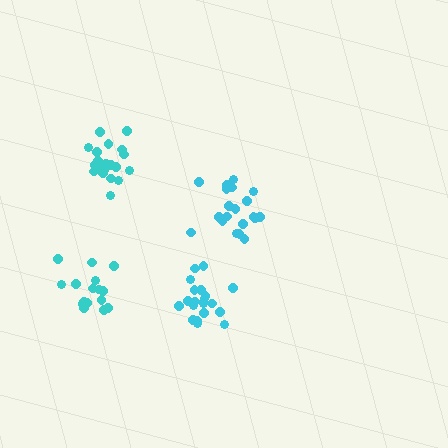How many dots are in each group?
Group 1: 20 dots, Group 2: 21 dots, Group 3: 16 dots, Group 4: 20 dots (77 total).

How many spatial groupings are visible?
There are 4 spatial groupings.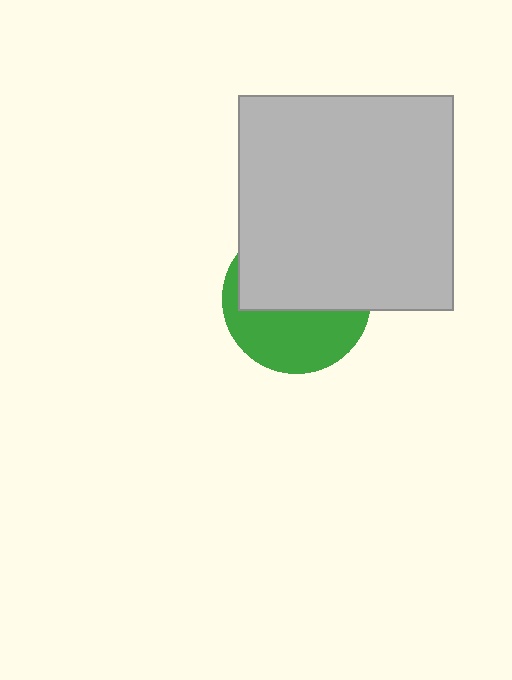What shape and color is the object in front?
The object in front is a light gray square.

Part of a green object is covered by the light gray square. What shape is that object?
It is a circle.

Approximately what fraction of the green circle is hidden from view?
Roughly 57% of the green circle is hidden behind the light gray square.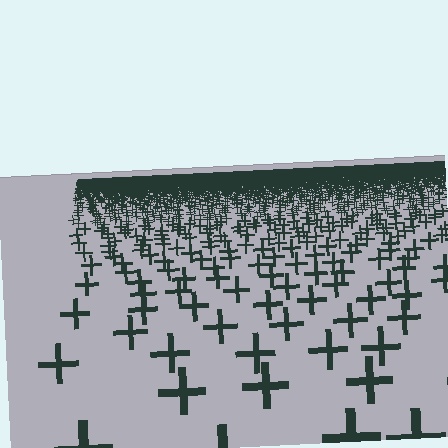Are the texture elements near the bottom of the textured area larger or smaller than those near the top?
Larger. Near the bottom, elements are closer to the viewer and appear at a bigger on-screen size.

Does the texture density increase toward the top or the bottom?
Density increases toward the top.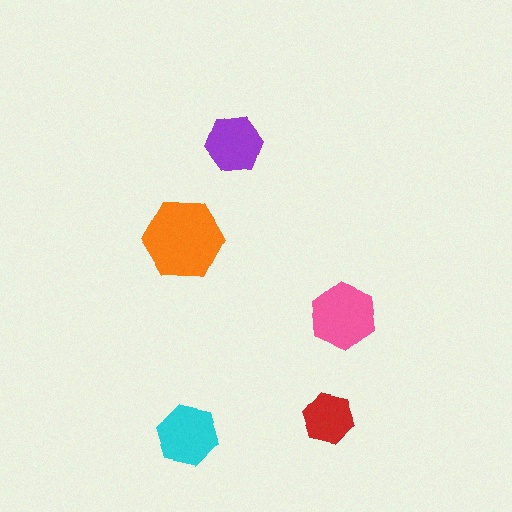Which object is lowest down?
The cyan hexagon is bottommost.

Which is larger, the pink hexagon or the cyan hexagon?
The pink one.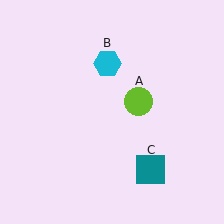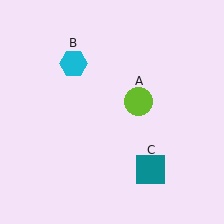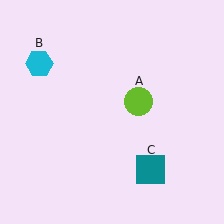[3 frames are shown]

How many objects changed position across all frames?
1 object changed position: cyan hexagon (object B).